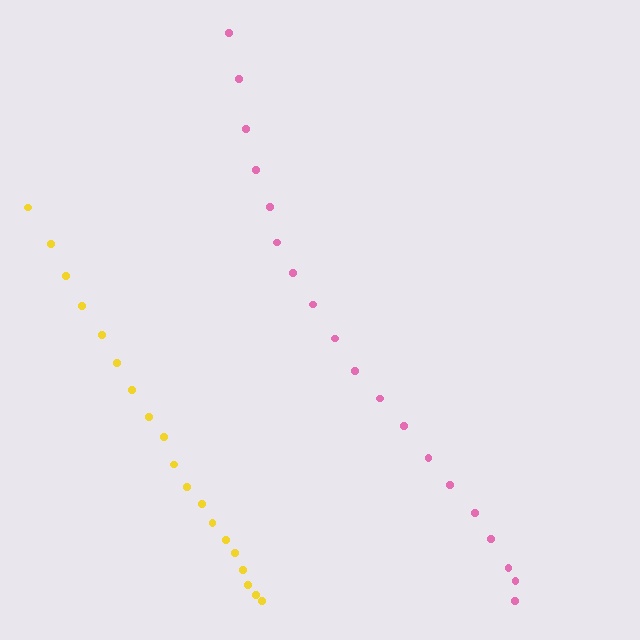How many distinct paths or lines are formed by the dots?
There are 2 distinct paths.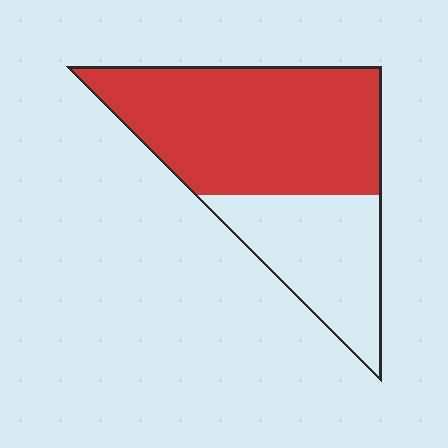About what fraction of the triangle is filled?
About two thirds (2/3).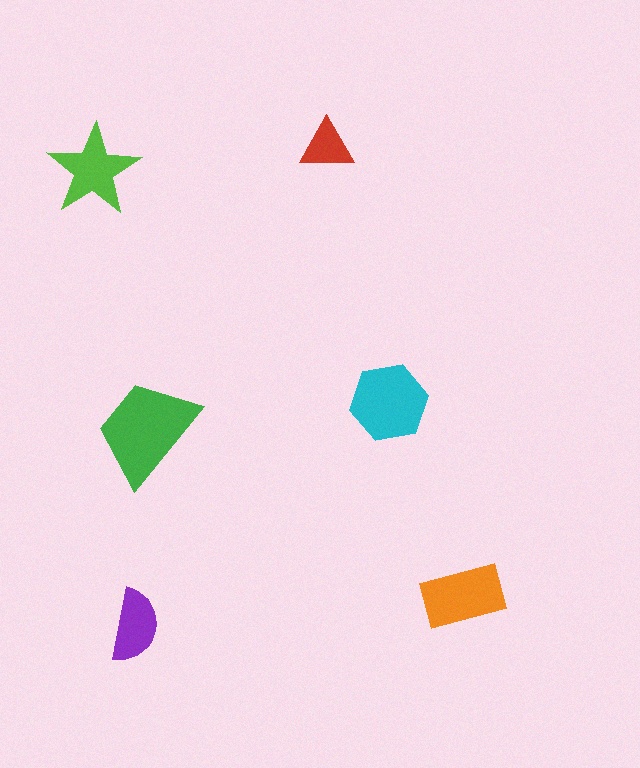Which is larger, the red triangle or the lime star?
The lime star.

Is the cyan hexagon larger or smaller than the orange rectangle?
Larger.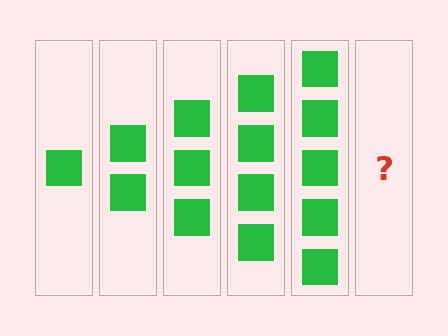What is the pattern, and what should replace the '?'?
The pattern is that each step adds one more square. The '?' should be 6 squares.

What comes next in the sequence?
The next element should be 6 squares.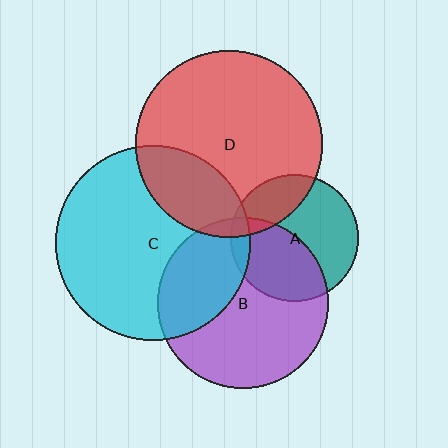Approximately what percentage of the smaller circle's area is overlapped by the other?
Approximately 10%.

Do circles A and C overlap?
Yes.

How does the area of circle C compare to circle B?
Approximately 1.3 times.